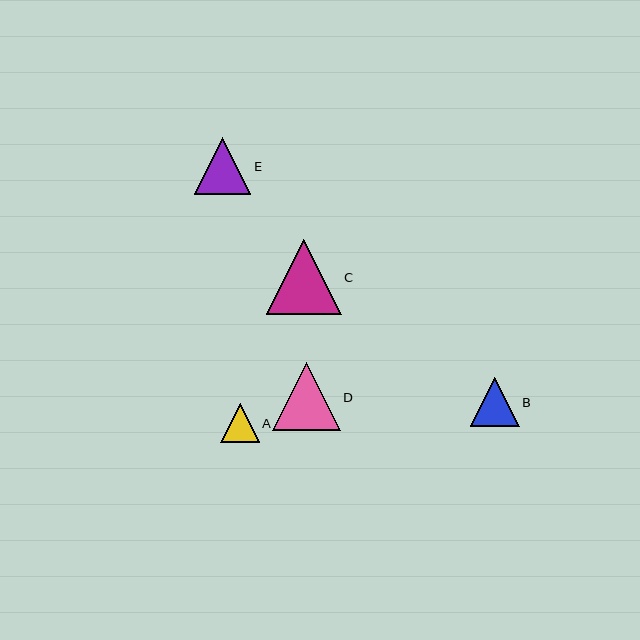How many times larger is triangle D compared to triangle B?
Triangle D is approximately 1.4 times the size of triangle B.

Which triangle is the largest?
Triangle C is the largest with a size of approximately 75 pixels.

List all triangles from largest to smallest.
From largest to smallest: C, D, E, B, A.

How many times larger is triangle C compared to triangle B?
Triangle C is approximately 1.5 times the size of triangle B.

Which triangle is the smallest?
Triangle A is the smallest with a size of approximately 39 pixels.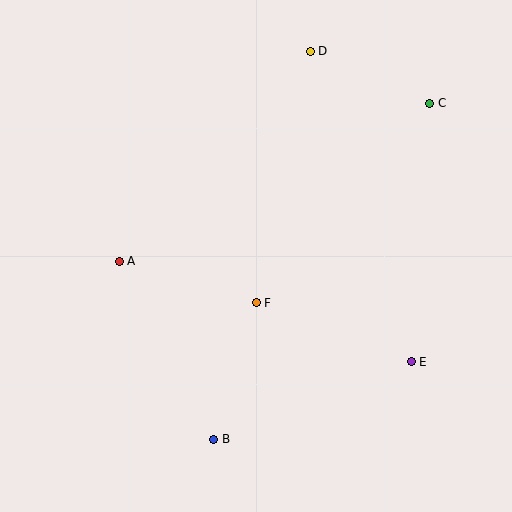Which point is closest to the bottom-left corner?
Point B is closest to the bottom-left corner.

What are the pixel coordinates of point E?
Point E is at (411, 362).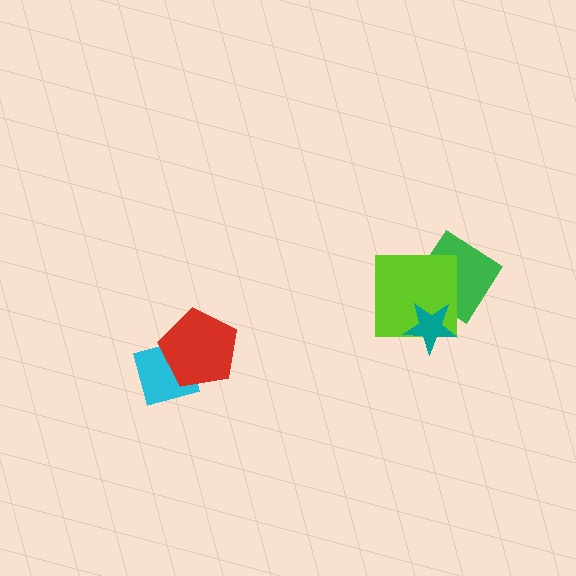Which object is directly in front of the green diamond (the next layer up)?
The lime square is directly in front of the green diamond.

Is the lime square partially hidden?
Yes, it is partially covered by another shape.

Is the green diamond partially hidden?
Yes, it is partially covered by another shape.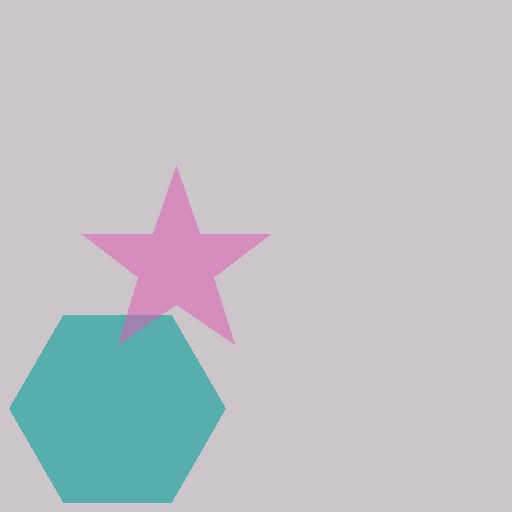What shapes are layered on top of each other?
The layered shapes are: a teal hexagon, a pink star.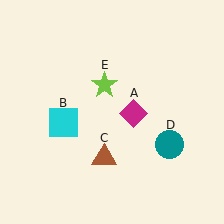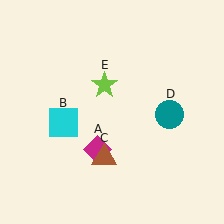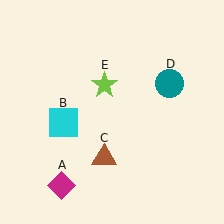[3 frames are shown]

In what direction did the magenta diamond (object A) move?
The magenta diamond (object A) moved down and to the left.